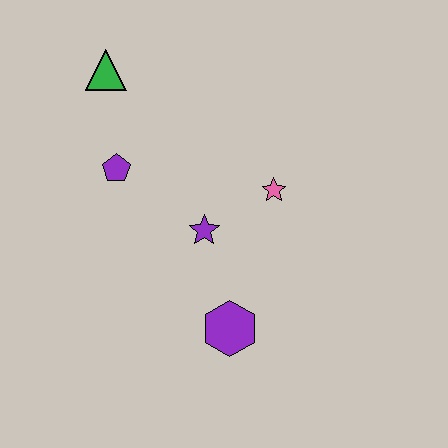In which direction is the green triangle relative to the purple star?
The green triangle is above the purple star.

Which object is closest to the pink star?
The purple star is closest to the pink star.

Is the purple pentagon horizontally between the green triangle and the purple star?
Yes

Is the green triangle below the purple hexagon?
No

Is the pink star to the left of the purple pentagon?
No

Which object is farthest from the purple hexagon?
The green triangle is farthest from the purple hexagon.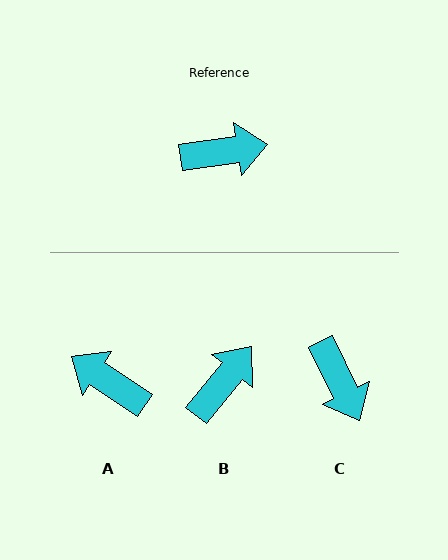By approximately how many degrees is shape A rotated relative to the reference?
Approximately 138 degrees counter-clockwise.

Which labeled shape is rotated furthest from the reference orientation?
A, about 138 degrees away.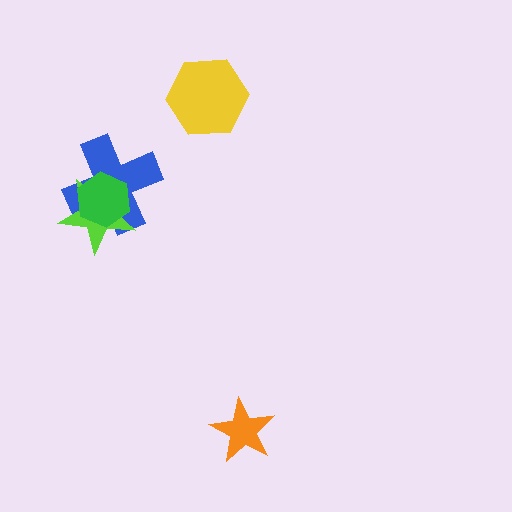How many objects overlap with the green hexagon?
2 objects overlap with the green hexagon.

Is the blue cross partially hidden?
Yes, it is partially covered by another shape.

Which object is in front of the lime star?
The green hexagon is in front of the lime star.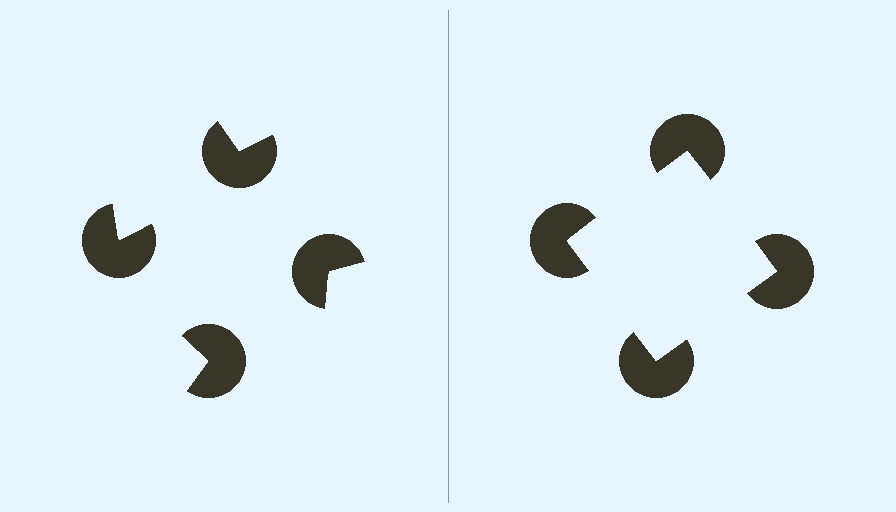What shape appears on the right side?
An illusory square.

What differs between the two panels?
The pac-man discs are positioned identically on both sides; only the wedge orientations differ. On the right they align to a square; on the left they are misaligned.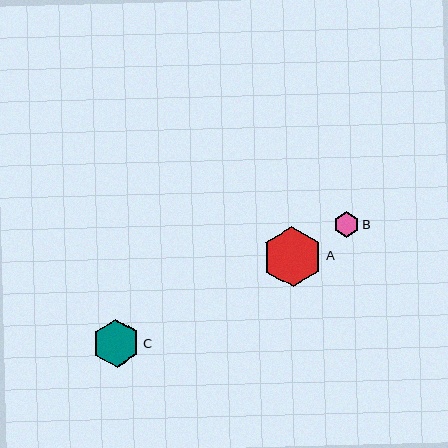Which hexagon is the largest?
Hexagon A is the largest with a size of approximately 60 pixels.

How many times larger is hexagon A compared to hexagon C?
Hexagon A is approximately 1.2 times the size of hexagon C.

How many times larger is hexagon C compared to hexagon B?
Hexagon C is approximately 1.9 times the size of hexagon B.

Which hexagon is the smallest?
Hexagon B is the smallest with a size of approximately 26 pixels.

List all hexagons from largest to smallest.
From largest to smallest: A, C, B.